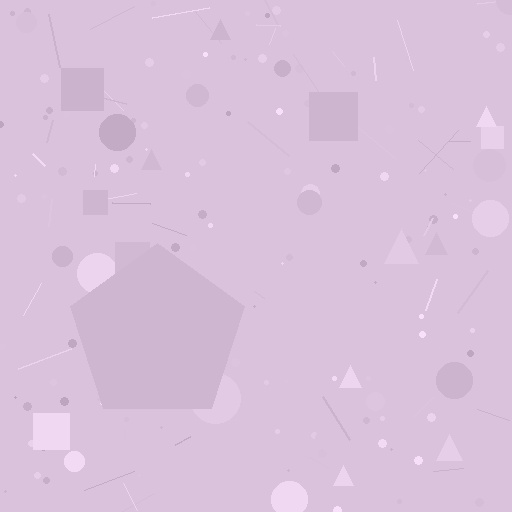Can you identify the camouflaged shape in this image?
The camouflaged shape is a pentagon.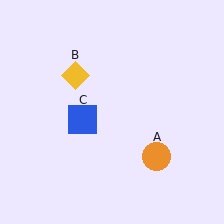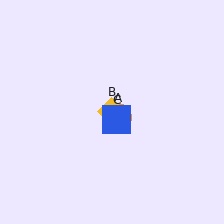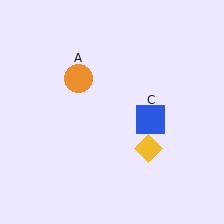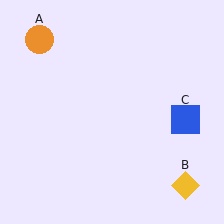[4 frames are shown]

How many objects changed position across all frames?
3 objects changed position: orange circle (object A), yellow diamond (object B), blue square (object C).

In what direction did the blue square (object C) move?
The blue square (object C) moved right.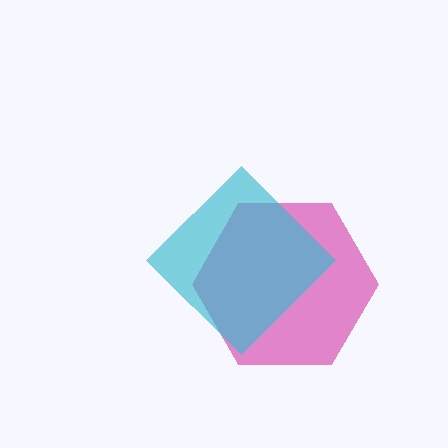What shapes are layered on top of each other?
The layered shapes are: a magenta hexagon, a cyan diamond.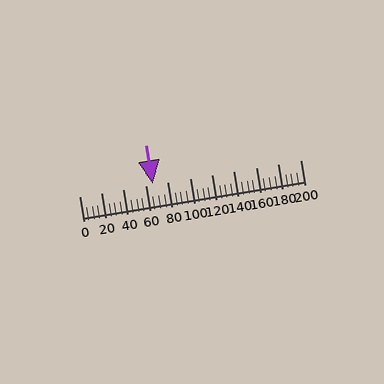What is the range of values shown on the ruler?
The ruler shows values from 0 to 200.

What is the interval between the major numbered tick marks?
The major tick marks are spaced 20 units apart.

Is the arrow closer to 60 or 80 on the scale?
The arrow is closer to 60.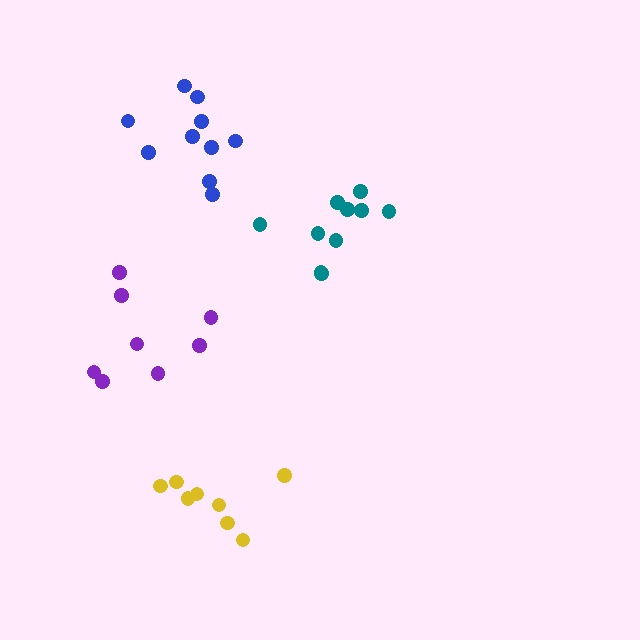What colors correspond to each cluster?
The clusters are colored: purple, blue, teal, yellow.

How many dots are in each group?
Group 1: 8 dots, Group 2: 10 dots, Group 3: 10 dots, Group 4: 8 dots (36 total).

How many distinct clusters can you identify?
There are 4 distinct clusters.